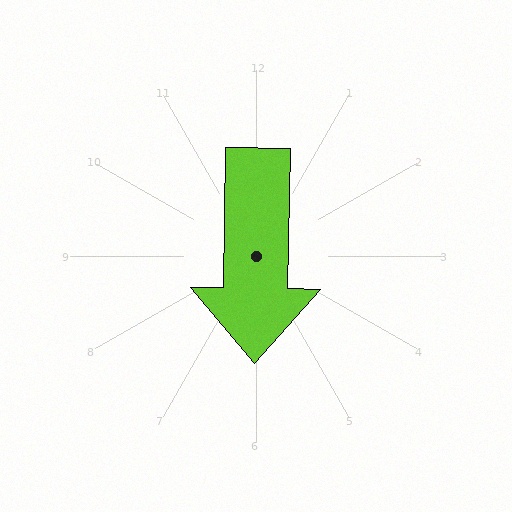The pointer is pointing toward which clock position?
Roughly 6 o'clock.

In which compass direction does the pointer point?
South.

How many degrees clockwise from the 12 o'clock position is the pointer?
Approximately 181 degrees.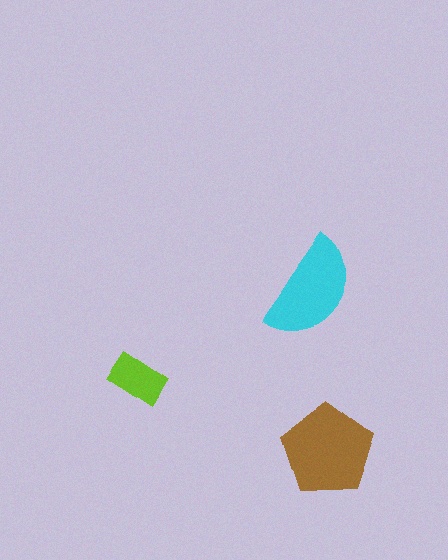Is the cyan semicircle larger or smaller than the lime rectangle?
Larger.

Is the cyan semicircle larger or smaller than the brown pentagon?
Smaller.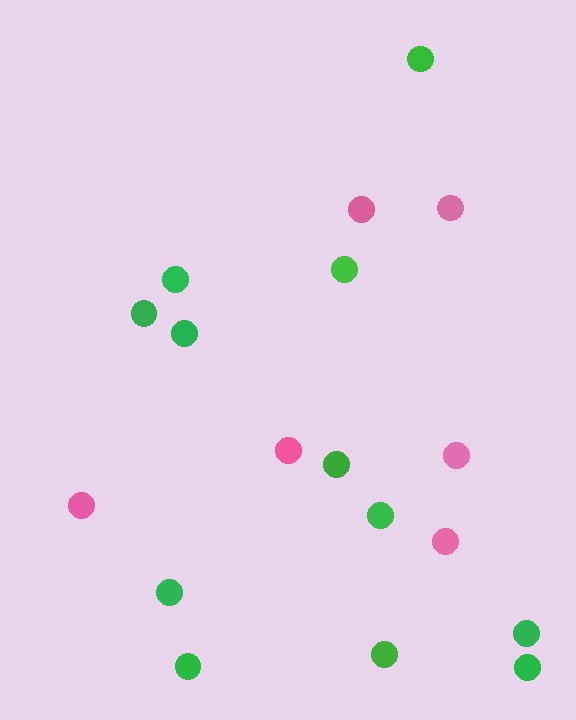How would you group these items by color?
There are 2 groups: one group of pink circles (6) and one group of green circles (12).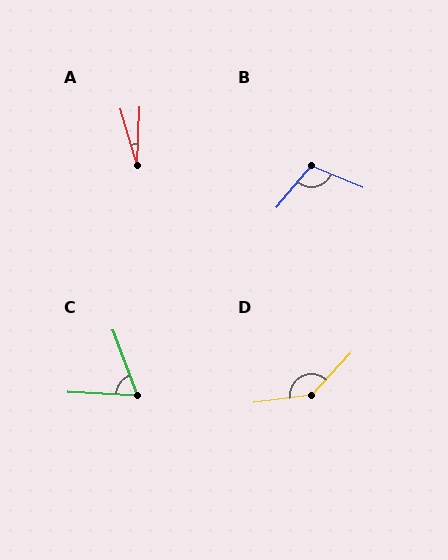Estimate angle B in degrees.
Approximately 107 degrees.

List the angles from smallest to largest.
A (18°), C (67°), B (107°), D (140°).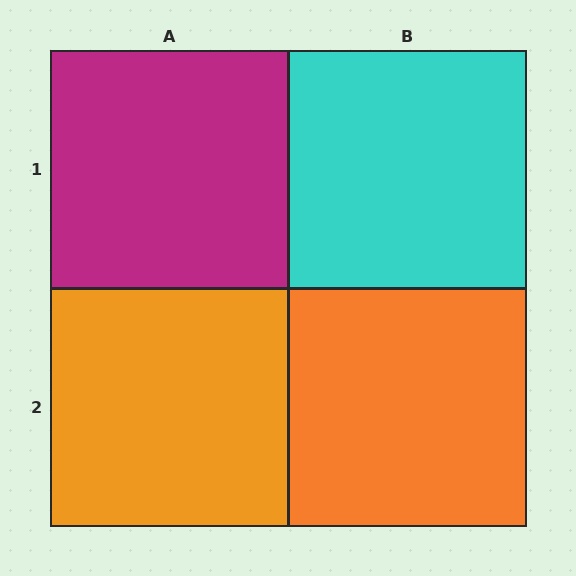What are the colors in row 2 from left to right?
Orange, orange.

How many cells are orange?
2 cells are orange.